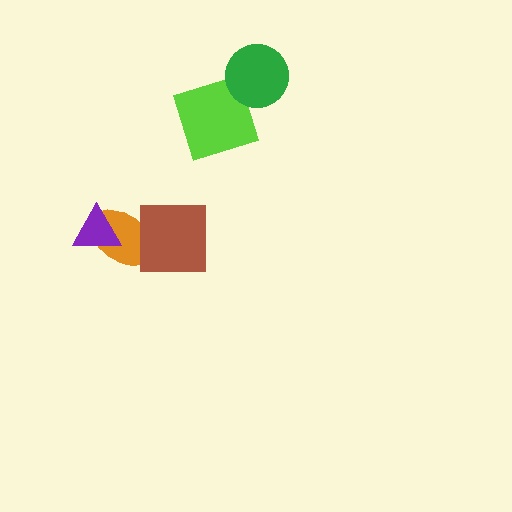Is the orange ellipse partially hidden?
Yes, it is partially covered by another shape.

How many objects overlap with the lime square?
1 object overlaps with the lime square.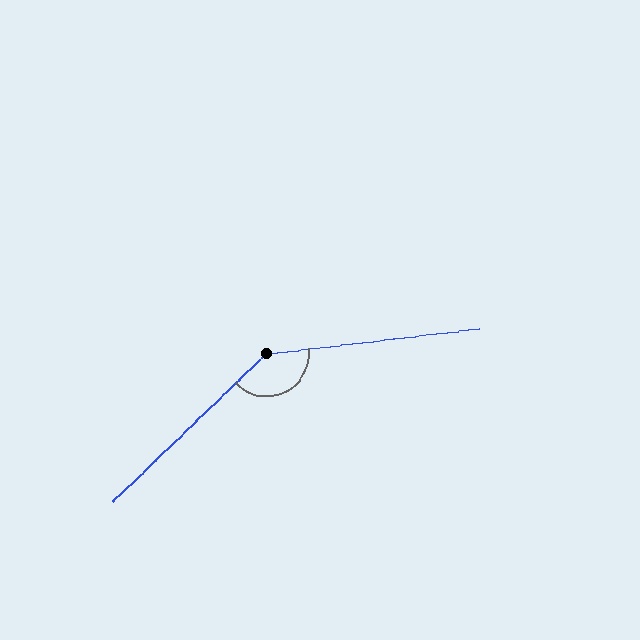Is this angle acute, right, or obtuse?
It is obtuse.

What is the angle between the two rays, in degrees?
Approximately 143 degrees.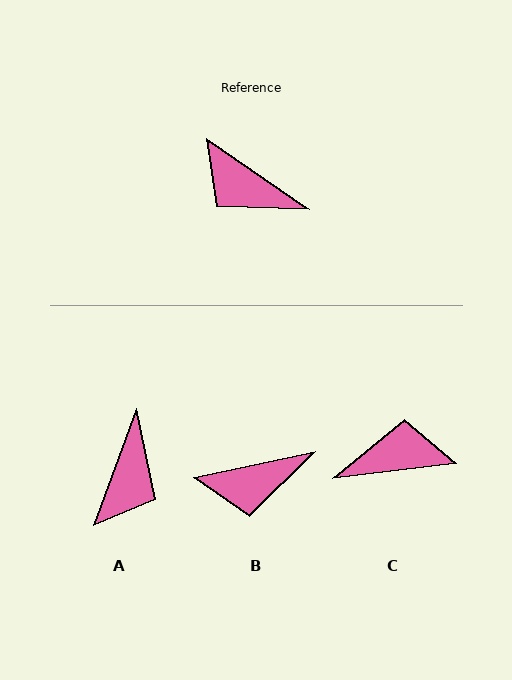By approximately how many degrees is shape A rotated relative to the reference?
Approximately 104 degrees counter-clockwise.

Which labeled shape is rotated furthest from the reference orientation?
C, about 139 degrees away.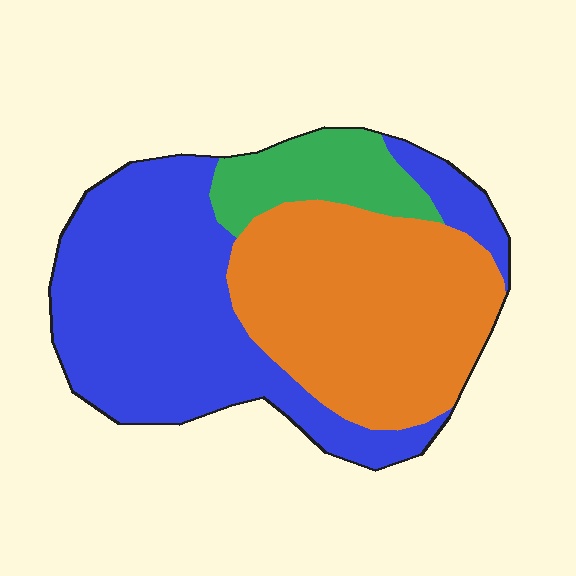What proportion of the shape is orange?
Orange takes up about two fifths (2/5) of the shape.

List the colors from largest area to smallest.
From largest to smallest: blue, orange, green.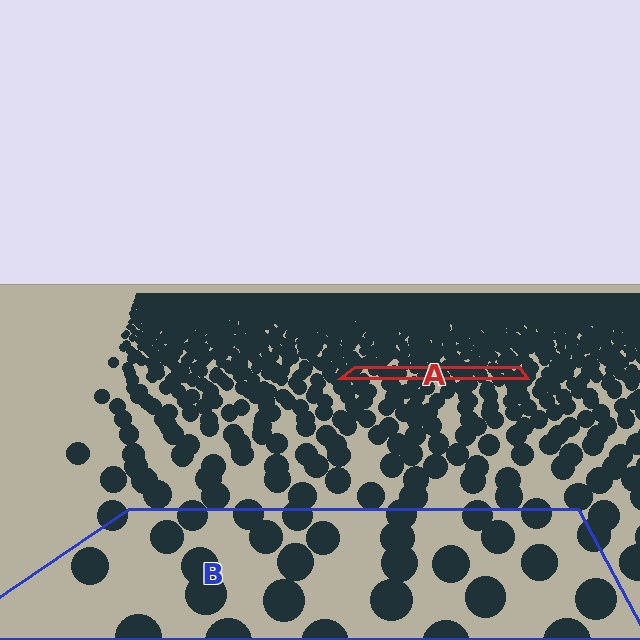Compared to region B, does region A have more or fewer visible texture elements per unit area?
Region A has more texture elements per unit area — they are packed more densely because it is farther away.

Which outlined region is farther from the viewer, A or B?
Region A is farther from the viewer — the texture elements inside it appear smaller and more densely packed.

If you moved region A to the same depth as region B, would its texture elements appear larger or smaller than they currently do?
They would appear larger. At a closer depth, the same texture elements are projected at a bigger on-screen size.